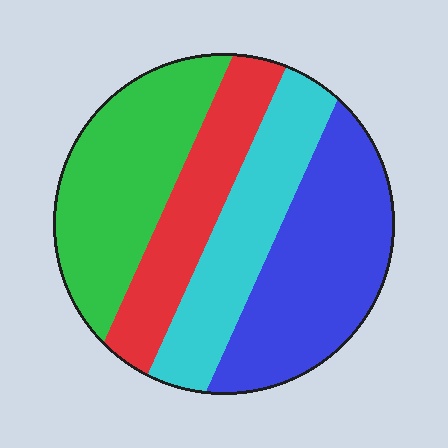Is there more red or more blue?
Blue.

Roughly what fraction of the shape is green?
Green covers about 30% of the shape.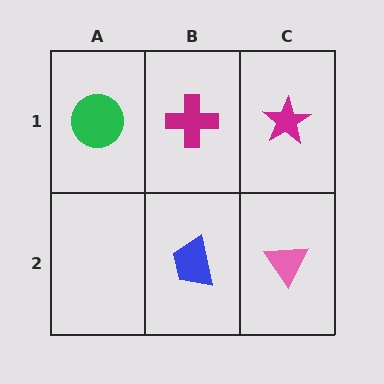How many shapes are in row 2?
2 shapes.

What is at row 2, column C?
A pink triangle.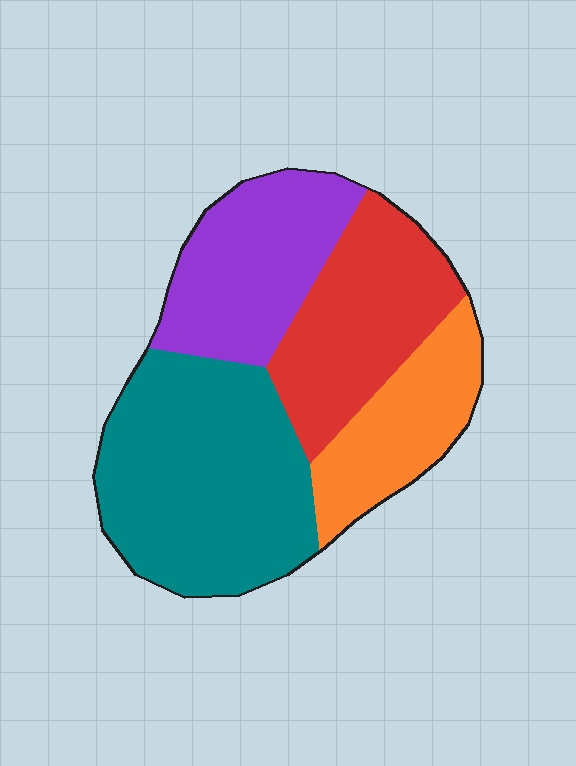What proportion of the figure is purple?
Purple takes up about one fifth (1/5) of the figure.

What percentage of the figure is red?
Red covers around 25% of the figure.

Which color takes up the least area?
Orange, at roughly 15%.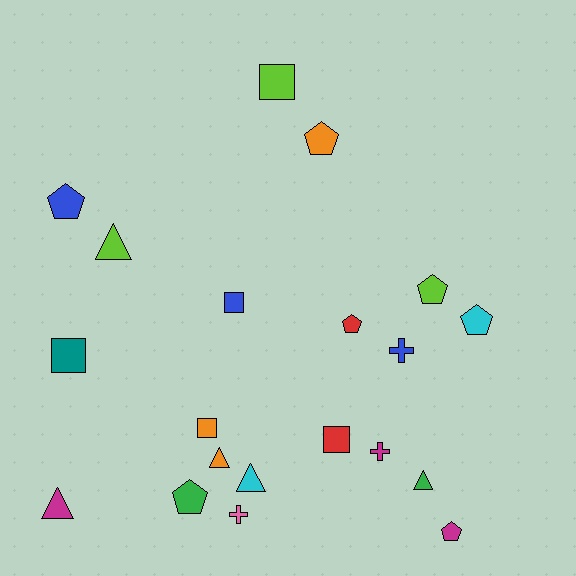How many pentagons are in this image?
There are 7 pentagons.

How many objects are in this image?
There are 20 objects.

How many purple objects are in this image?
There are no purple objects.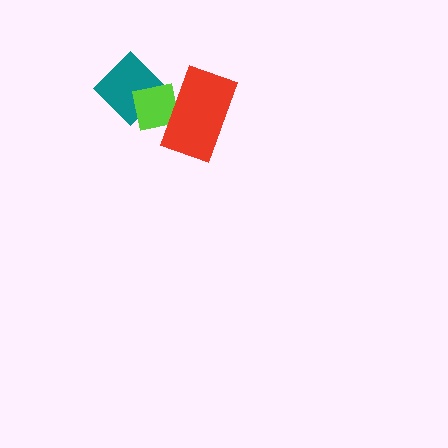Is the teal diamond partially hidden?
Yes, it is partially covered by another shape.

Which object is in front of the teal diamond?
The lime square is in front of the teal diamond.